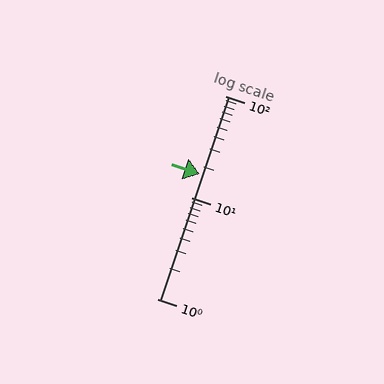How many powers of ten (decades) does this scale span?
The scale spans 2 decades, from 1 to 100.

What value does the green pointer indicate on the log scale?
The pointer indicates approximately 17.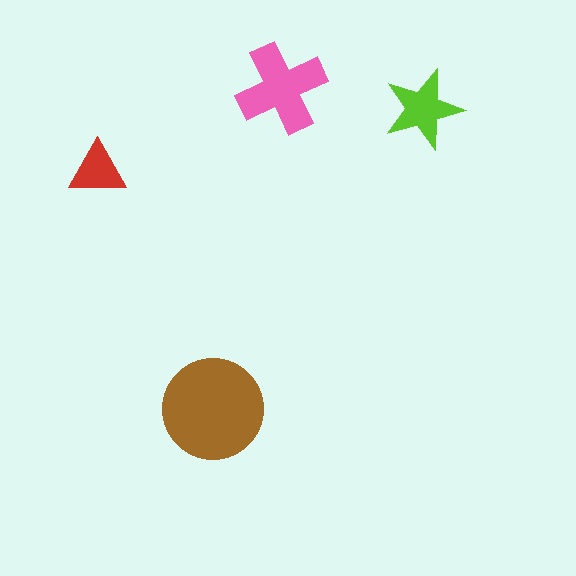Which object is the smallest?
The red triangle.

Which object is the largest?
The brown circle.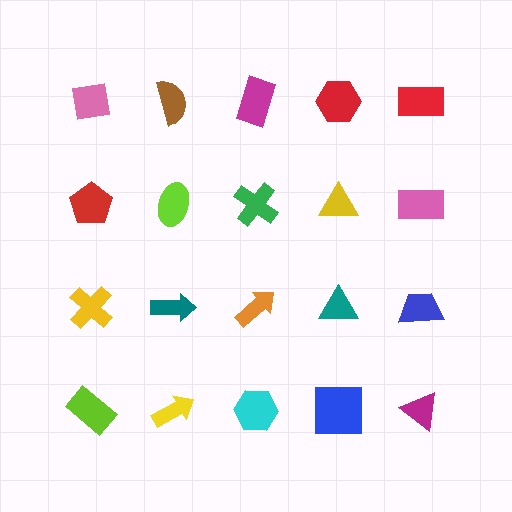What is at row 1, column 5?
A red rectangle.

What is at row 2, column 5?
A pink rectangle.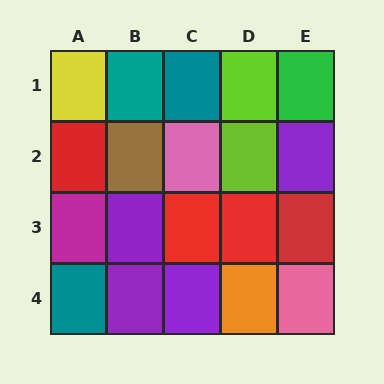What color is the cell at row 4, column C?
Purple.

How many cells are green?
1 cell is green.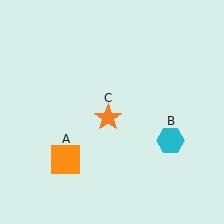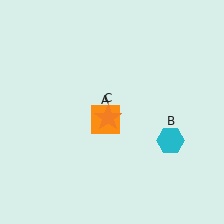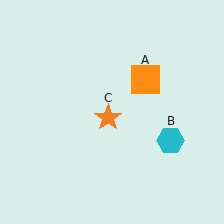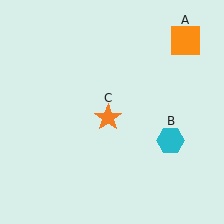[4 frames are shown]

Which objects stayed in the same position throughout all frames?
Cyan hexagon (object B) and orange star (object C) remained stationary.